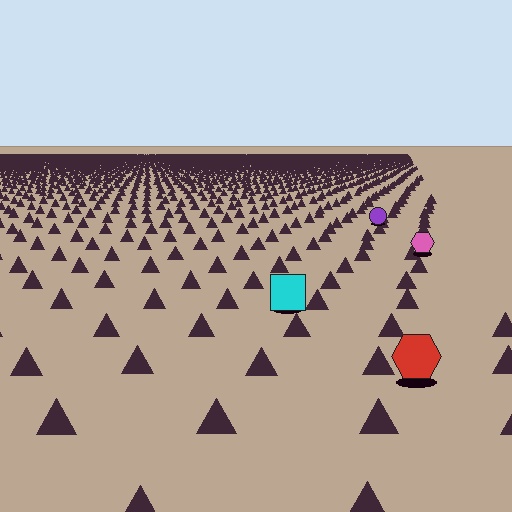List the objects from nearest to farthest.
From nearest to farthest: the red hexagon, the cyan square, the pink hexagon, the purple circle.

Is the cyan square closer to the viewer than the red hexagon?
No. The red hexagon is closer — you can tell from the texture gradient: the ground texture is coarser near it.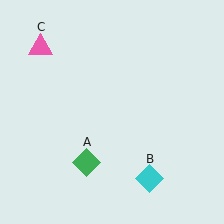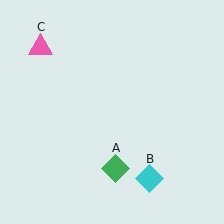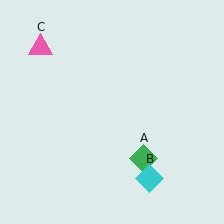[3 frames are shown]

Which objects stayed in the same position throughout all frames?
Cyan diamond (object B) and pink triangle (object C) remained stationary.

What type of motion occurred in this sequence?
The green diamond (object A) rotated counterclockwise around the center of the scene.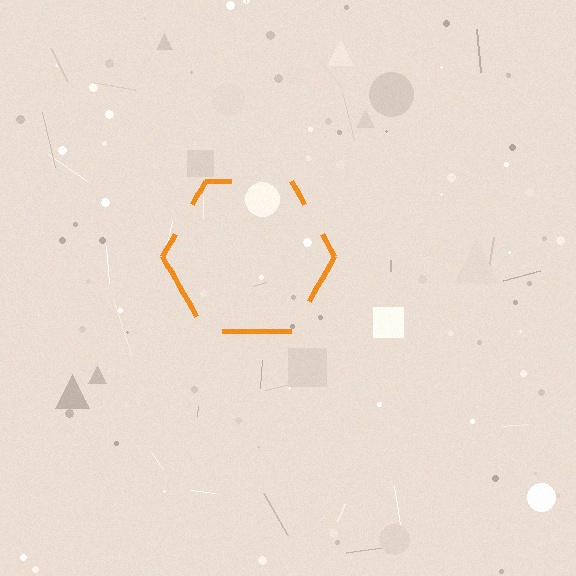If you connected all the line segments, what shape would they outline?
They would outline a hexagon.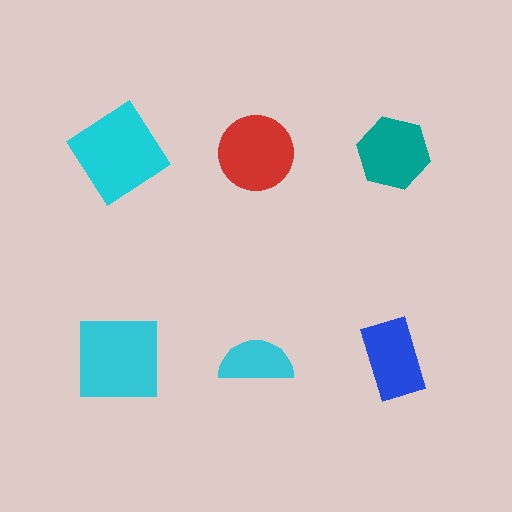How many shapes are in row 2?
3 shapes.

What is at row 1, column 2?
A red circle.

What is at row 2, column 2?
A cyan semicircle.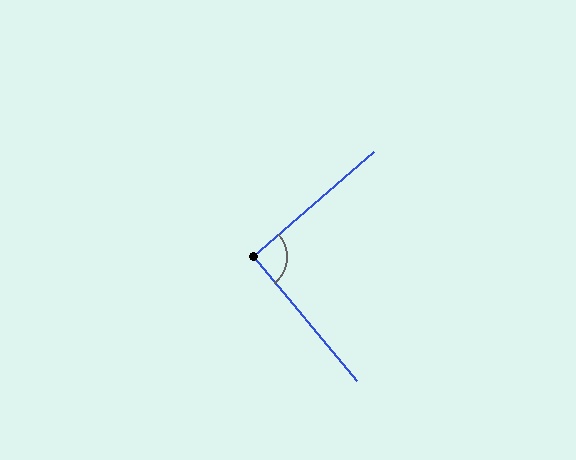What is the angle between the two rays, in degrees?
Approximately 91 degrees.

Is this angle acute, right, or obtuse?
It is approximately a right angle.